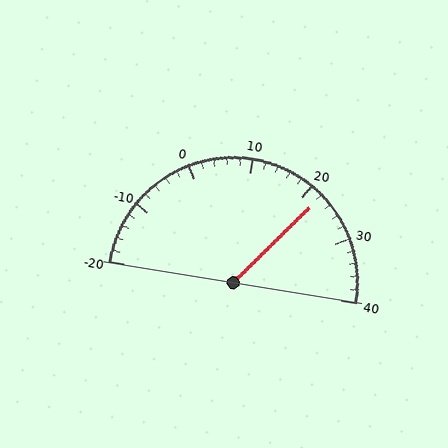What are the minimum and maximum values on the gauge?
The gauge ranges from -20 to 40.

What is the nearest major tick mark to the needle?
The nearest major tick mark is 20.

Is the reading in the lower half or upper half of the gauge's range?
The reading is in the upper half of the range (-20 to 40).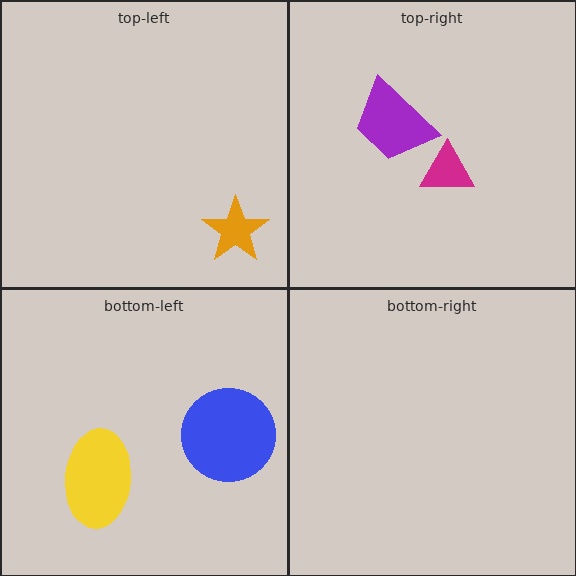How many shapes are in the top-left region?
1.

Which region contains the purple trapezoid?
The top-right region.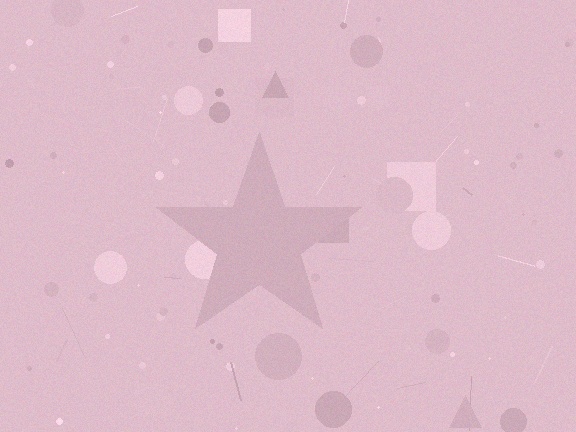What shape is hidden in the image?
A star is hidden in the image.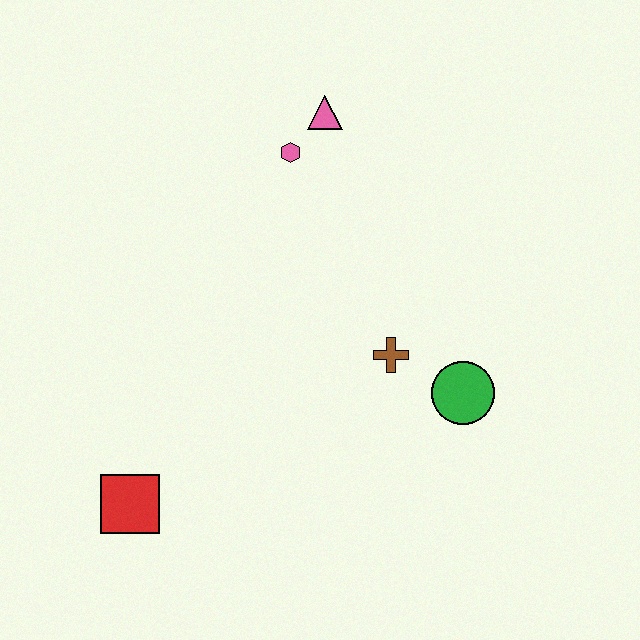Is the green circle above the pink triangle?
No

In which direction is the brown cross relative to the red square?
The brown cross is to the right of the red square.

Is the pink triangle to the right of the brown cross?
No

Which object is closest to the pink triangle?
The pink hexagon is closest to the pink triangle.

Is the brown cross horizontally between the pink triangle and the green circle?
Yes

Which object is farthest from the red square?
The pink triangle is farthest from the red square.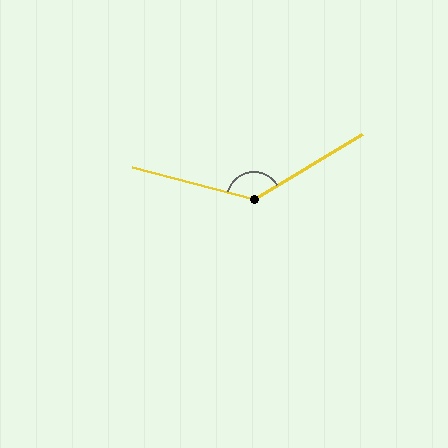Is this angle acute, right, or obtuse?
It is obtuse.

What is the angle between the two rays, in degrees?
Approximately 135 degrees.